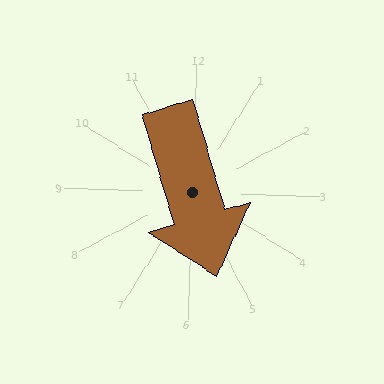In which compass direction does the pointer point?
South.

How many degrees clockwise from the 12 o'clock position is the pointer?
Approximately 162 degrees.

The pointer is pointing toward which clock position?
Roughly 5 o'clock.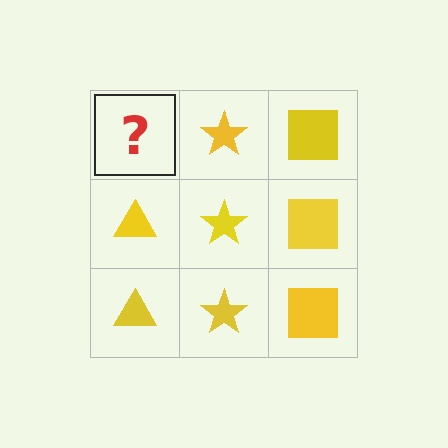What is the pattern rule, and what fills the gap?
The rule is that each column has a consistent shape. The gap should be filled with a yellow triangle.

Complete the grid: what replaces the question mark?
The question mark should be replaced with a yellow triangle.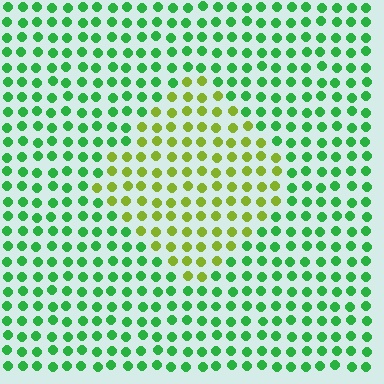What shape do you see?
I see a diamond.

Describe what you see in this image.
The image is filled with small green elements in a uniform arrangement. A diamond-shaped region is visible where the elements are tinted to a slightly different hue, forming a subtle color boundary.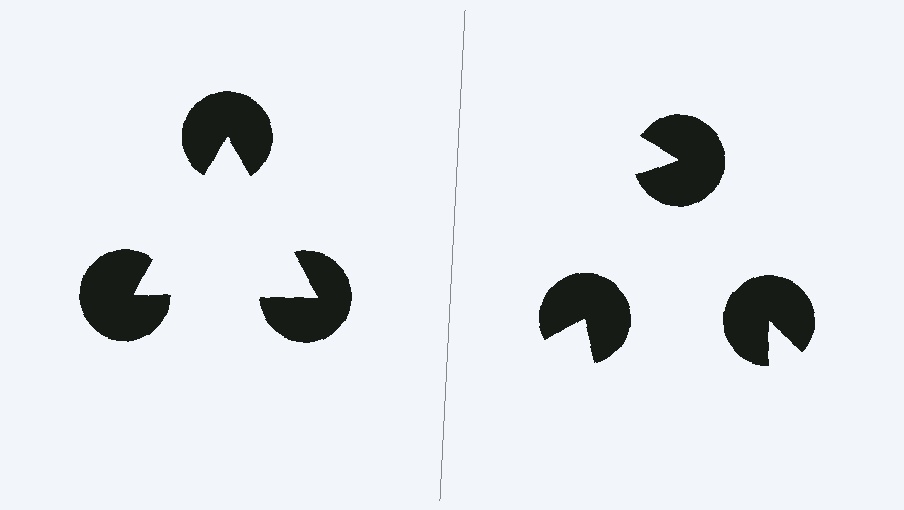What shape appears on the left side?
An illusory triangle.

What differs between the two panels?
The pac-man discs are positioned identically on both sides; only the wedge orientations differ. On the left they align to a triangle; on the right they are misaligned.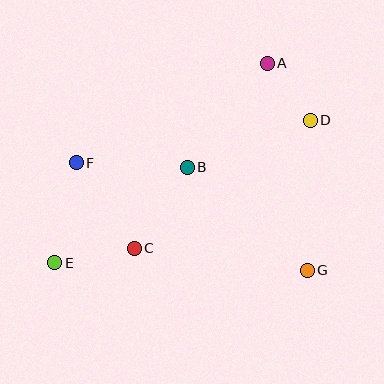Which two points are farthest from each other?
Points D and E are farthest from each other.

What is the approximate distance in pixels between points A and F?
The distance between A and F is approximately 215 pixels.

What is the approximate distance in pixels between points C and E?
The distance between C and E is approximately 81 pixels.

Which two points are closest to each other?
Points A and D are closest to each other.